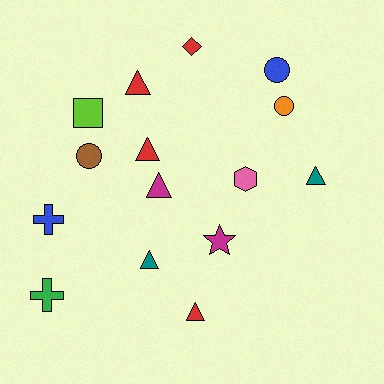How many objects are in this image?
There are 15 objects.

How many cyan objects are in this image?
There are no cyan objects.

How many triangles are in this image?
There are 6 triangles.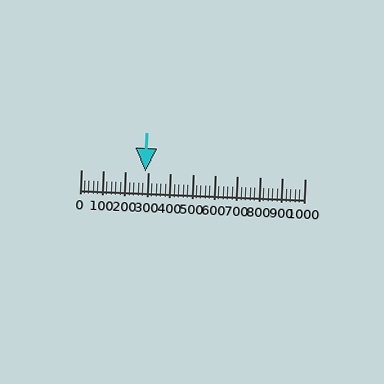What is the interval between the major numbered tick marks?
The major tick marks are spaced 100 units apart.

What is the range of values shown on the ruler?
The ruler shows values from 0 to 1000.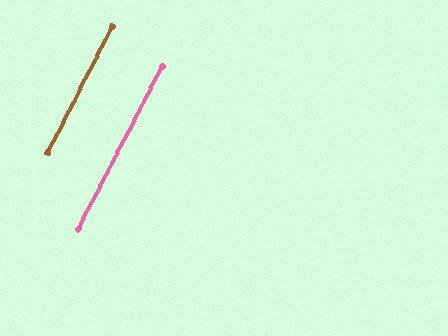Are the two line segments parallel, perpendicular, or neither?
Parallel — their directions differ by only 0.2°.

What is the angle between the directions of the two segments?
Approximately 0 degrees.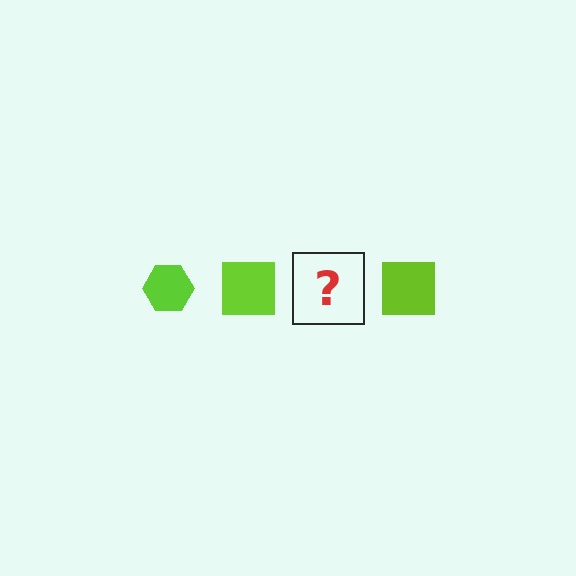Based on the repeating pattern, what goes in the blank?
The blank should be a lime hexagon.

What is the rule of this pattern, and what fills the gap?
The rule is that the pattern cycles through hexagon, square shapes in lime. The gap should be filled with a lime hexagon.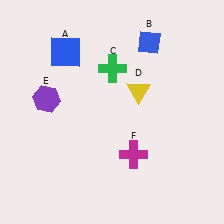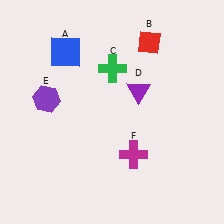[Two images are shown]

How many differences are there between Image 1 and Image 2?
There are 2 differences between the two images.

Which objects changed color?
B changed from blue to red. D changed from yellow to purple.